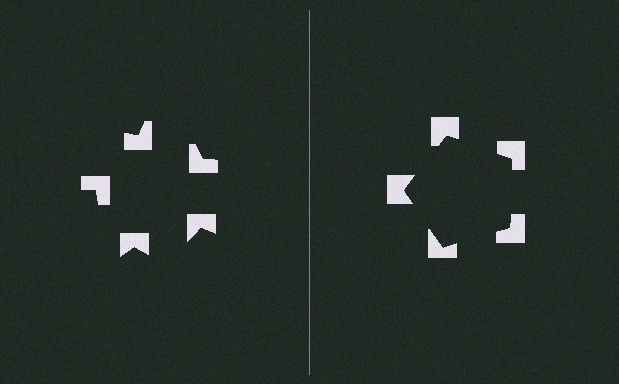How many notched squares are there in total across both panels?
10 — 5 on each side.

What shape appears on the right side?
An illusory pentagon.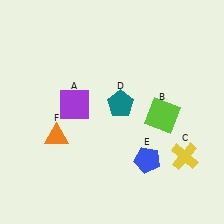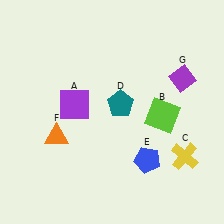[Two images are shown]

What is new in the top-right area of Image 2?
A purple diamond (G) was added in the top-right area of Image 2.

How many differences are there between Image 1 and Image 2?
There is 1 difference between the two images.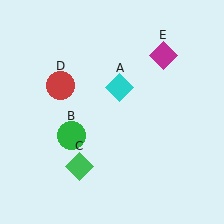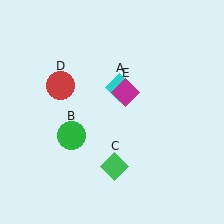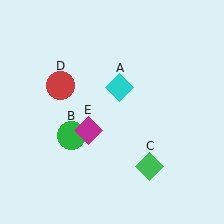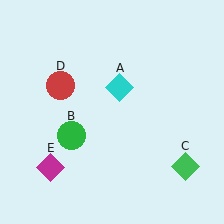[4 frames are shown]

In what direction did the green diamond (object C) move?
The green diamond (object C) moved right.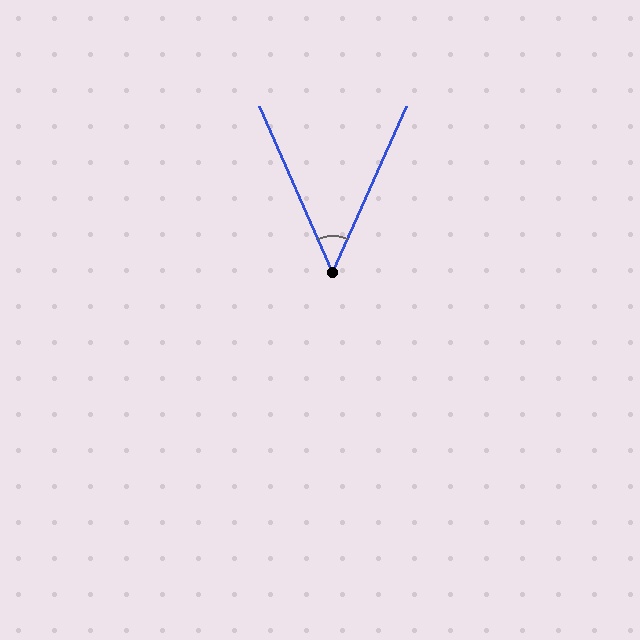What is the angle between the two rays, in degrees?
Approximately 48 degrees.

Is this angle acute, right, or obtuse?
It is acute.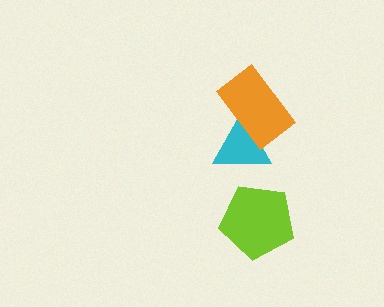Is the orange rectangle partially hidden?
No, no other shape covers it.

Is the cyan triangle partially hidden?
Yes, it is partially covered by another shape.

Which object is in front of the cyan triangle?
The orange rectangle is in front of the cyan triangle.